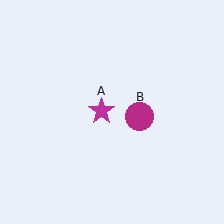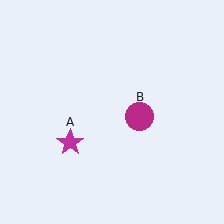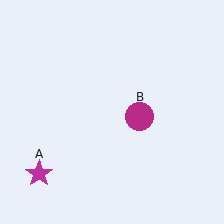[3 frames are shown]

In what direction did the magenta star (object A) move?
The magenta star (object A) moved down and to the left.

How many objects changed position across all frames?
1 object changed position: magenta star (object A).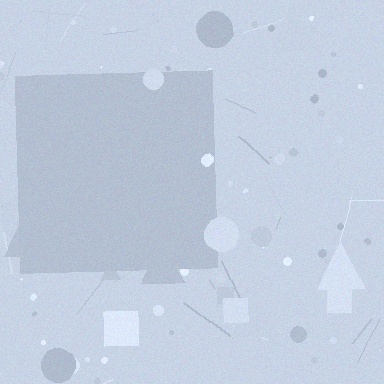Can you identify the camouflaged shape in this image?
The camouflaged shape is a square.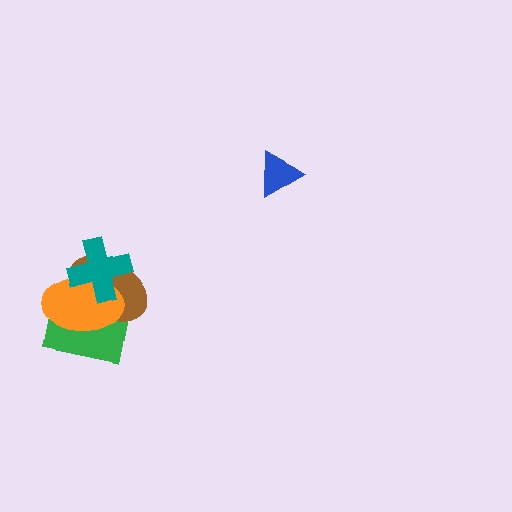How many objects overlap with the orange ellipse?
3 objects overlap with the orange ellipse.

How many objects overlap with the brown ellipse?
3 objects overlap with the brown ellipse.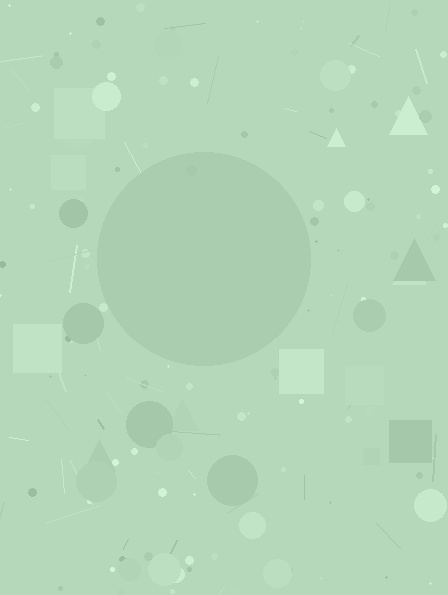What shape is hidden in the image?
A circle is hidden in the image.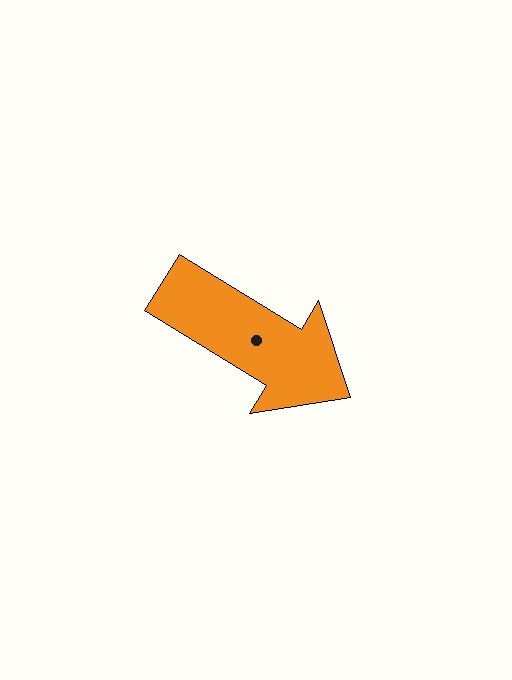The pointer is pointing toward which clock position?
Roughly 4 o'clock.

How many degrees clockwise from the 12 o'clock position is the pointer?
Approximately 121 degrees.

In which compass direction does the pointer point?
Southeast.